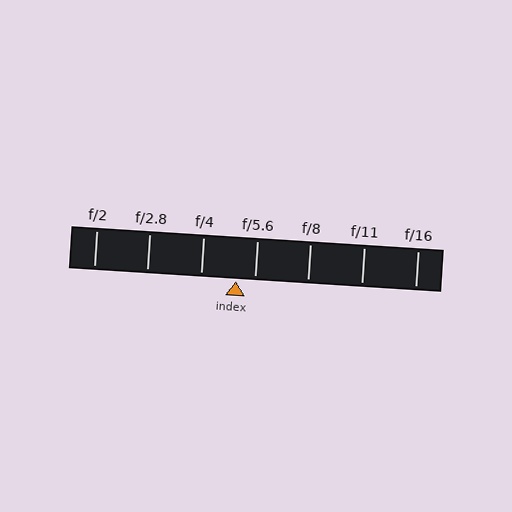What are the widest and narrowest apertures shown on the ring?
The widest aperture shown is f/2 and the narrowest is f/16.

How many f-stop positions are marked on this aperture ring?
There are 7 f-stop positions marked.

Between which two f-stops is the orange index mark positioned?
The index mark is between f/4 and f/5.6.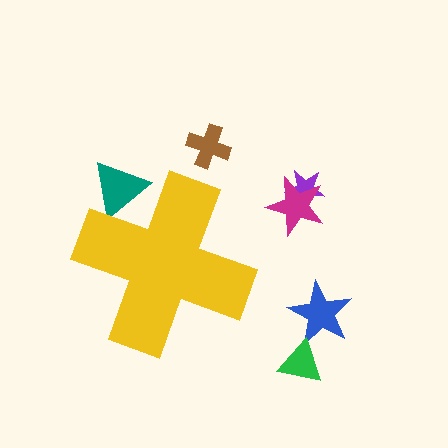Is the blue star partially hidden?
No, the blue star is fully visible.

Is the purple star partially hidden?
No, the purple star is fully visible.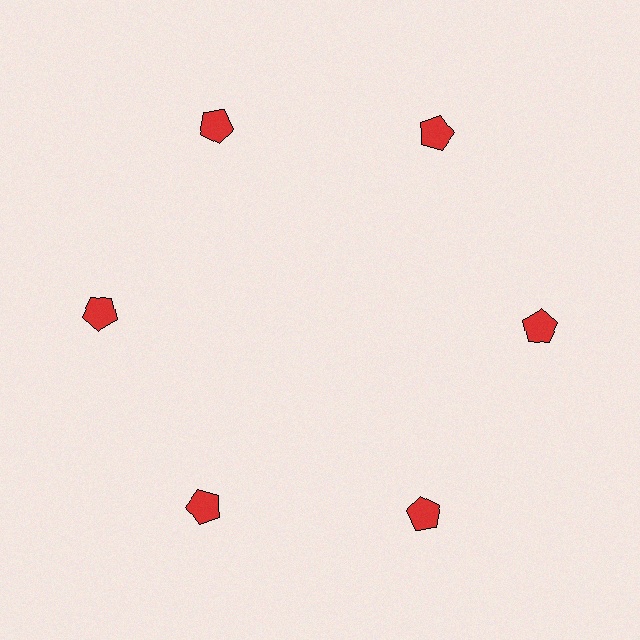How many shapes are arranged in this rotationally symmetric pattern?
There are 6 shapes, arranged in 6 groups of 1.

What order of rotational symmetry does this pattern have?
This pattern has 6-fold rotational symmetry.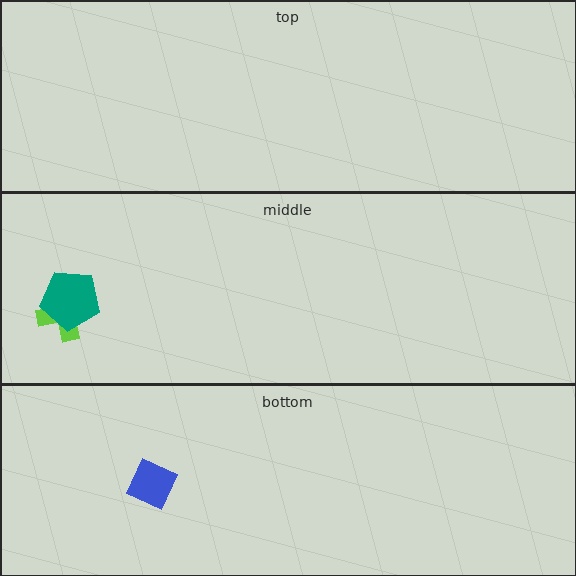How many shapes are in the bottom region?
1.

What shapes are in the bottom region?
The blue diamond.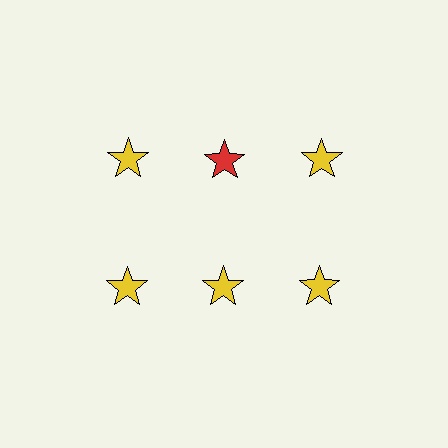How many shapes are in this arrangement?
There are 6 shapes arranged in a grid pattern.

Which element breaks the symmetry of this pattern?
The red star in the top row, second from left column breaks the symmetry. All other shapes are yellow stars.